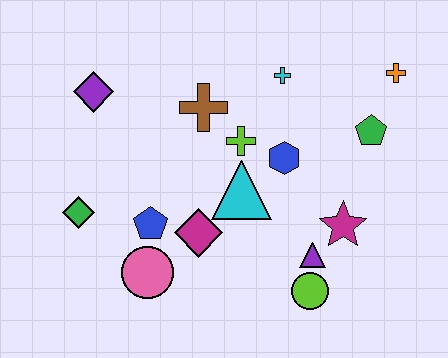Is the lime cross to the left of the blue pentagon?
No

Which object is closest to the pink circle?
The blue pentagon is closest to the pink circle.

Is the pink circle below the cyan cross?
Yes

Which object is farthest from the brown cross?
The lime circle is farthest from the brown cross.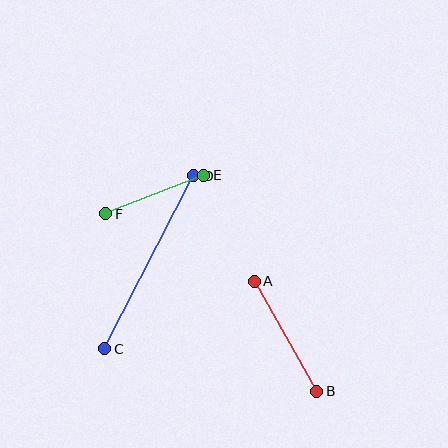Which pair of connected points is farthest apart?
Points C and D are farthest apart.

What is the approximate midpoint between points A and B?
The midpoint is at approximately (286, 336) pixels.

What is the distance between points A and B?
The distance is approximately 126 pixels.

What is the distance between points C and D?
The distance is approximately 195 pixels.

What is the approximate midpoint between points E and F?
The midpoint is at approximately (155, 195) pixels.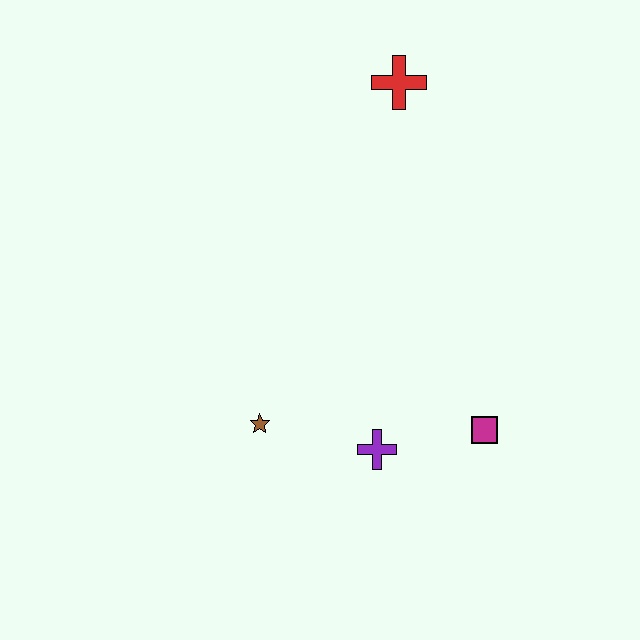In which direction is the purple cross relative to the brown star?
The purple cross is to the right of the brown star.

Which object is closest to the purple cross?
The magenta square is closest to the purple cross.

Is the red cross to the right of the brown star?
Yes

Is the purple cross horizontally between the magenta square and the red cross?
No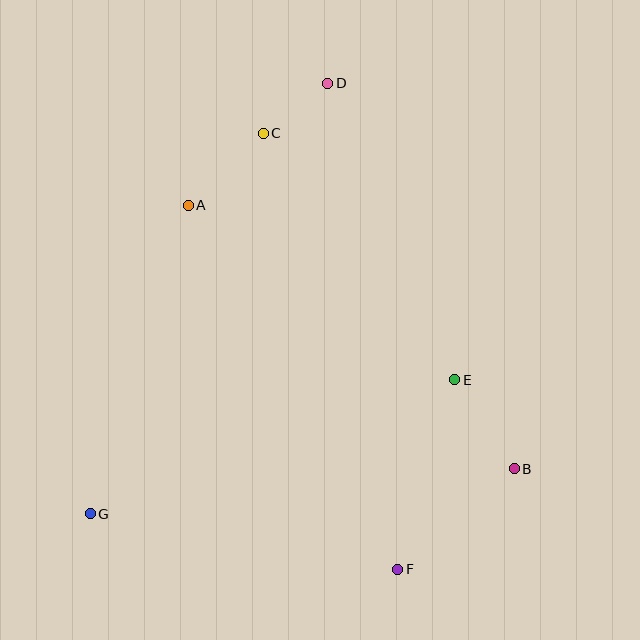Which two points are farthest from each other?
Points D and G are farthest from each other.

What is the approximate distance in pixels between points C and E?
The distance between C and E is approximately 312 pixels.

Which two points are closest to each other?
Points C and D are closest to each other.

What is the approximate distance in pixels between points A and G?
The distance between A and G is approximately 323 pixels.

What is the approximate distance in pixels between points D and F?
The distance between D and F is approximately 491 pixels.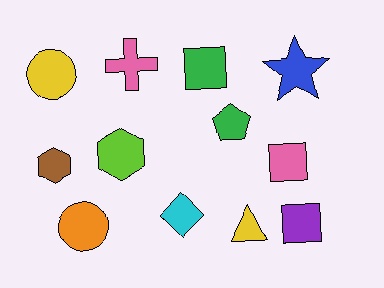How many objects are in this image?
There are 12 objects.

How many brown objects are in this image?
There is 1 brown object.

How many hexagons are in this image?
There are 2 hexagons.